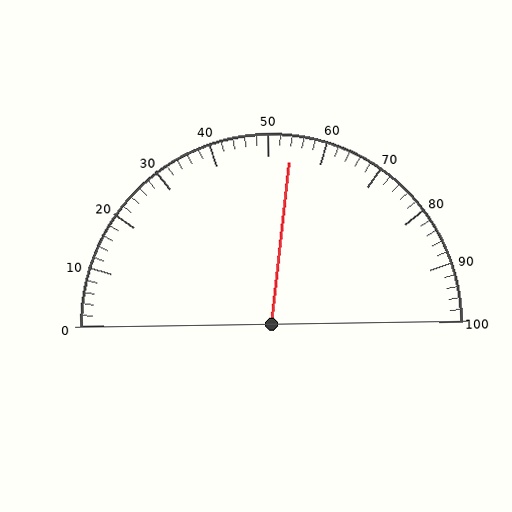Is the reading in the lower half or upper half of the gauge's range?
The reading is in the upper half of the range (0 to 100).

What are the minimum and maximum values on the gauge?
The gauge ranges from 0 to 100.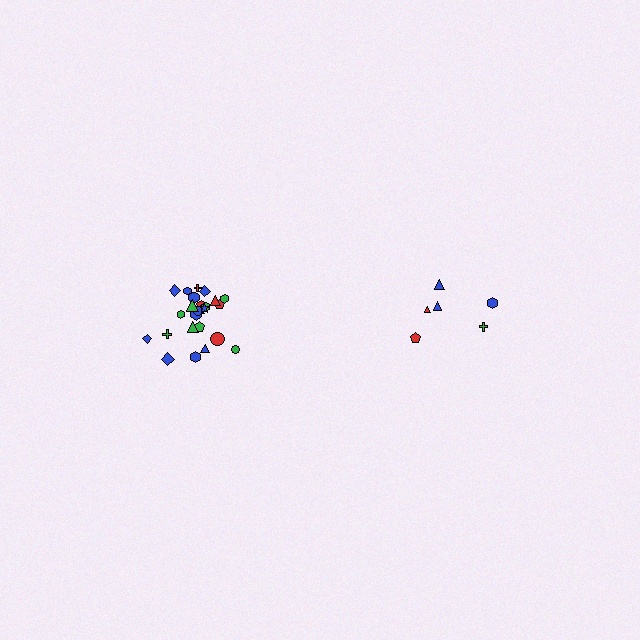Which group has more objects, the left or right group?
The left group.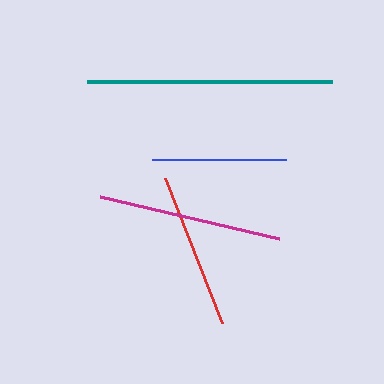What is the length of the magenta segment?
The magenta segment is approximately 184 pixels long.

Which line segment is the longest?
The teal line is the longest at approximately 244 pixels.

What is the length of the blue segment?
The blue segment is approximately 135 pixels long.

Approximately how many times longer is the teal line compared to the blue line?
The teal line is approximately 1.8 times the length of the blue line.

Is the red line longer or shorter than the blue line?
The red line is longer than the blue line.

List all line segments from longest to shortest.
From longest to shortest: teal, magenta, red, blue.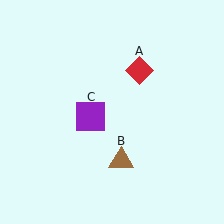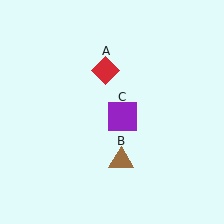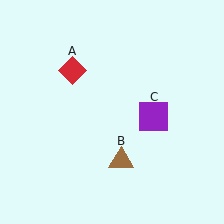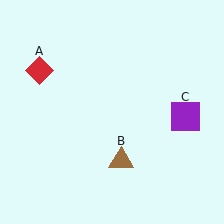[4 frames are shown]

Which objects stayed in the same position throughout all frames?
Brown triangle (object B) remained stationary.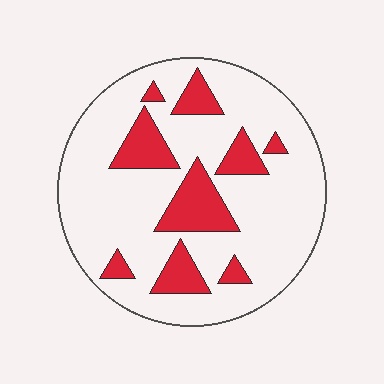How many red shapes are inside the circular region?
9.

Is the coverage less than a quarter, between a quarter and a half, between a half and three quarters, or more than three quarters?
Less than a quarter.